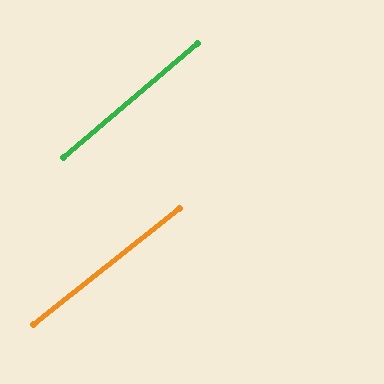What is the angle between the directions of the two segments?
Approximately 2 degrees.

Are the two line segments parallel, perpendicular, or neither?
Parallel — their directions differ by only 2.0°.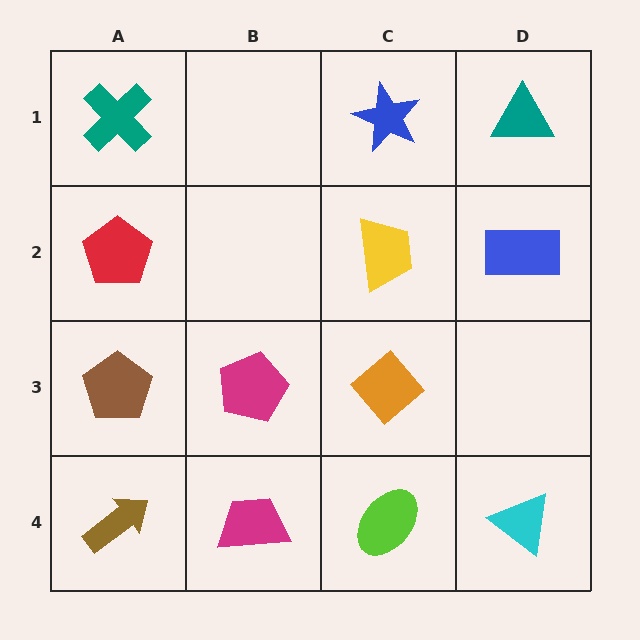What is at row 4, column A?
A brown arrow.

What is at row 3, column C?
An orange diamond.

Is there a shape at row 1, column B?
No, that cell is empty.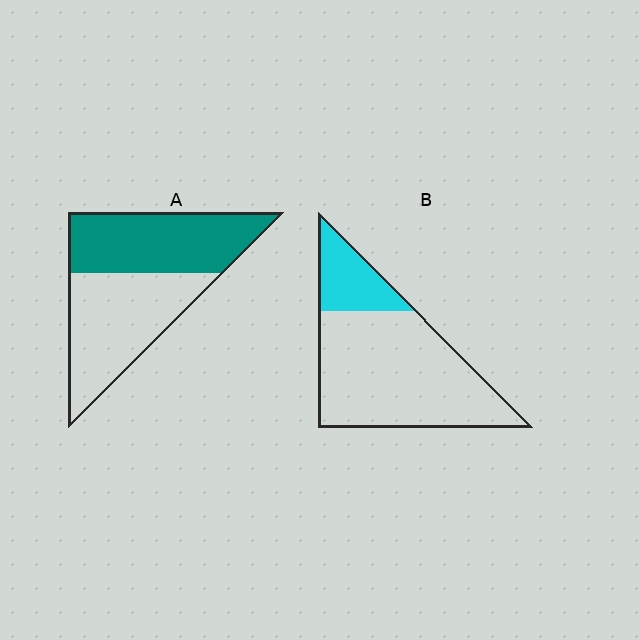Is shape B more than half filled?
No.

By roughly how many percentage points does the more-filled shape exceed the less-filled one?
By roughly 25 percentage points (A over B).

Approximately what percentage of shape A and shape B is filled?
A is approximately 50% and B is approximately 20%.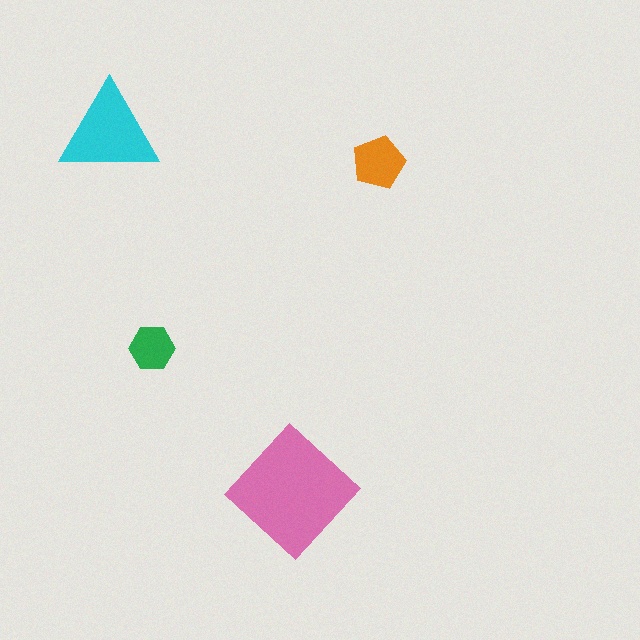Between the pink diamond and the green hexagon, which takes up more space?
The pink diamond.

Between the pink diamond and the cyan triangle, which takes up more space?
The pink diamond.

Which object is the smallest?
The green hexagon.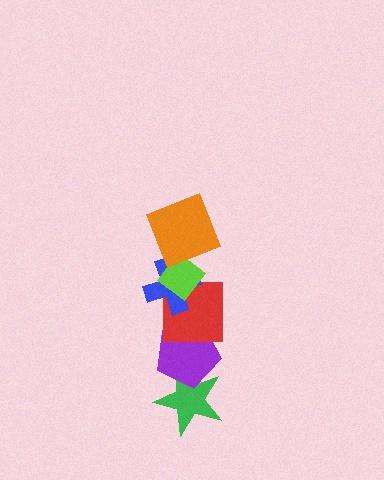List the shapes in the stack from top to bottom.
From top to bottom: the orange square, the lime diamond, the blue cross, the red square, the purple pentagon, the green star.